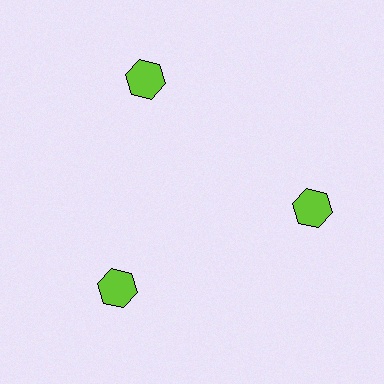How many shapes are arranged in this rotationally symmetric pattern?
There are 3 shapes, arranged in 3 groups of 1.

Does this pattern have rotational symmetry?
Yes, this pattern has 3-fold rotational symmetry. It looks the same after rotating 120 degrees around the center.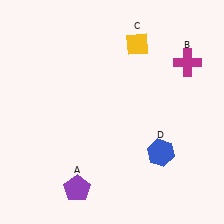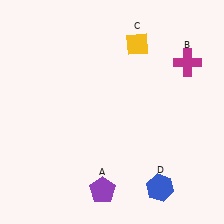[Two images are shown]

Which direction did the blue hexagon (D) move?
The blue hexagon (D) moved down.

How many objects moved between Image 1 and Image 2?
2 objects moved between the two images.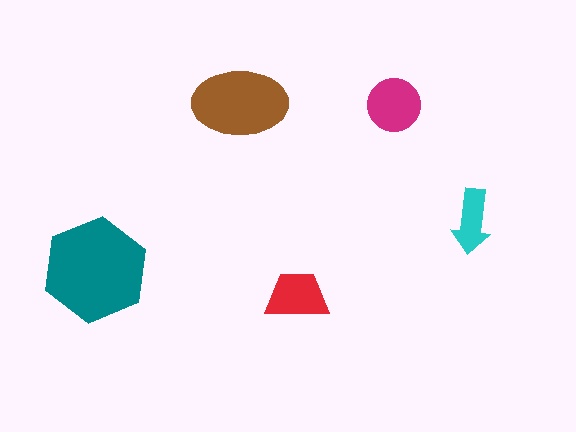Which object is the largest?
The teal hexagon.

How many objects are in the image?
There are 5 objects in the image.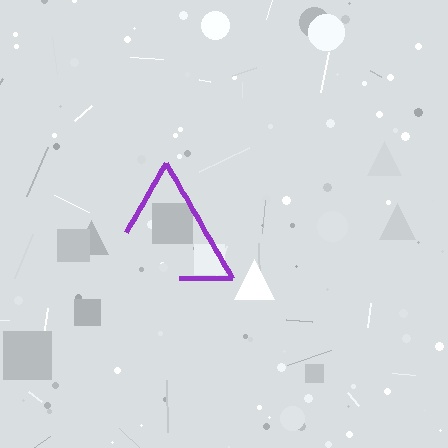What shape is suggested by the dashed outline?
The dashed outline suggests a triangle.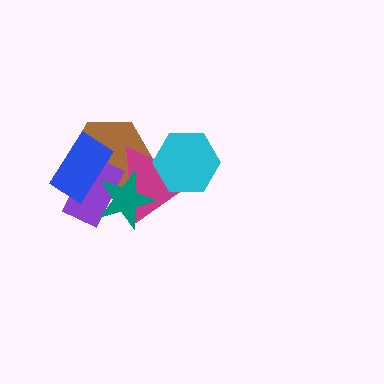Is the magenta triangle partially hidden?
Yes, it is partially covered by another shape.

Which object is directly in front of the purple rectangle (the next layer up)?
The teal star is directly in front of the purple rectangle.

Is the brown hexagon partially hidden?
Yes, it is partially covered by another shape.